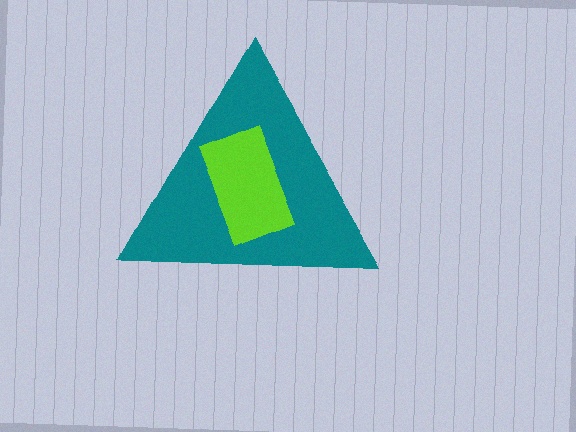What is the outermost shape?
The teal triangle.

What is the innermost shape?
The lime rectangle.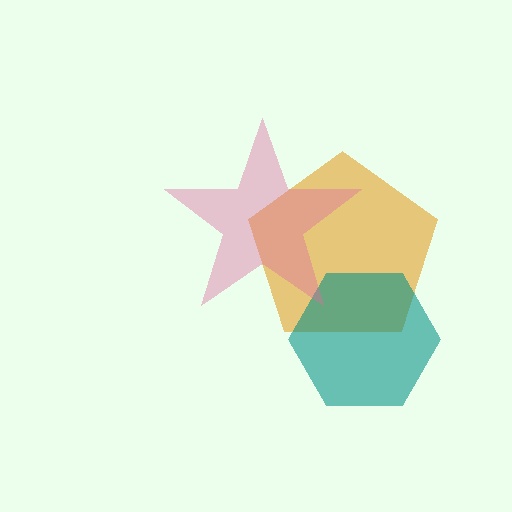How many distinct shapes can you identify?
There are 3 distinct shapes: an orange pentagon, a teal hexagon, a pink star.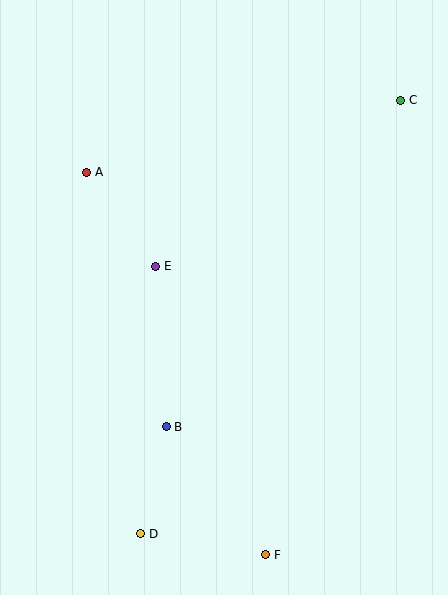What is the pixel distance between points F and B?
The distance between F and B is 162 pixels.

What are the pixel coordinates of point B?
Point B is at (166, 427).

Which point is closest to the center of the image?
Point E at (156, 266) is closest to the center.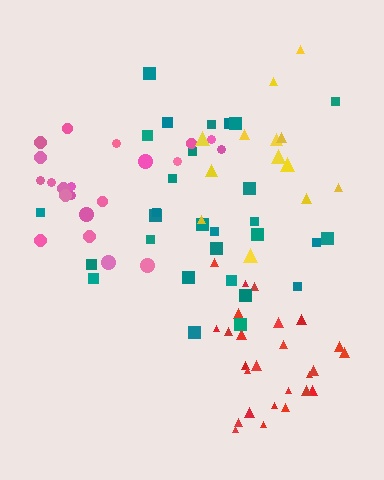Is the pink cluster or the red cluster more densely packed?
Red.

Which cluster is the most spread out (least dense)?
Yellow.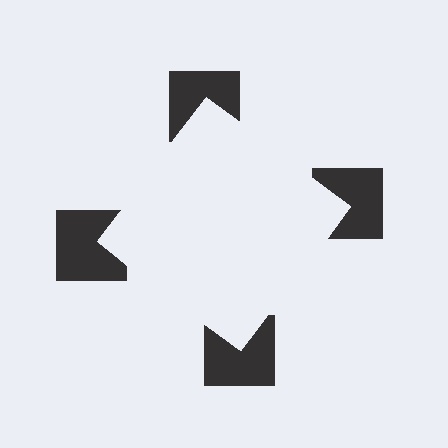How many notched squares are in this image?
There are 4 — one at each vertex of the illusory square.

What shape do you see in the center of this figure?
An illusory square — its edges are inferred from the aligned wedge cuts in the notched squares, not physically drawn.